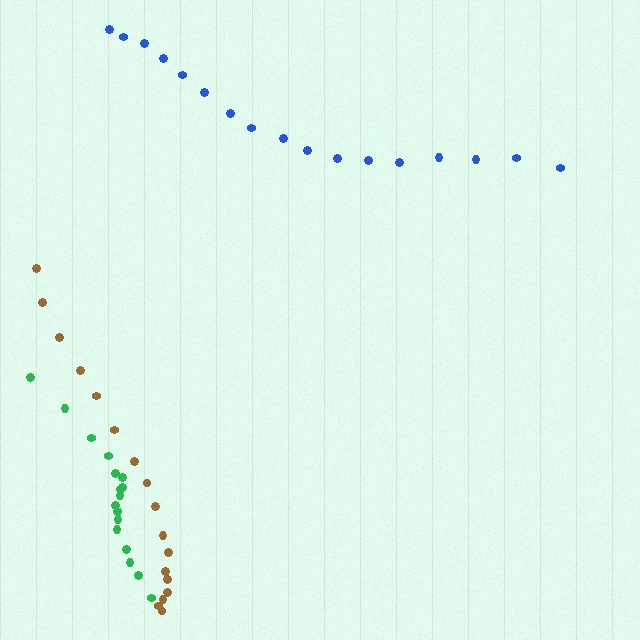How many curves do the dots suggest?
There are 3 distinct paths.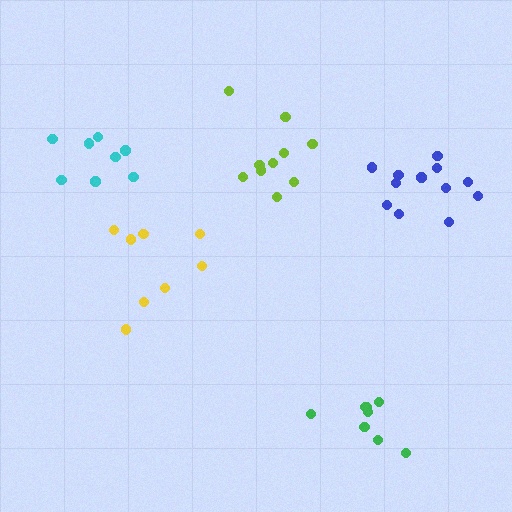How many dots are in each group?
Group 1: 12 dots, Group 2: 10 dots, Group 3: 8 dots, Group 4: 8 dots, Group 5: 8 dots (46 total).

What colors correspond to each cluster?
The clusters are colored: blue, lime, cyan, green, yellow.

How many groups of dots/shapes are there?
There are 5 groups.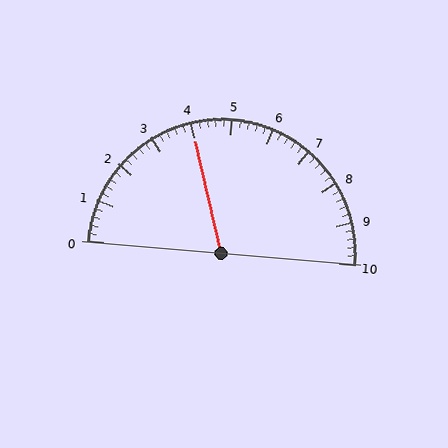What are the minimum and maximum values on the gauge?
The gauge ranges from 0 to 10.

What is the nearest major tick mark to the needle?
The nearest major tick mark is 4.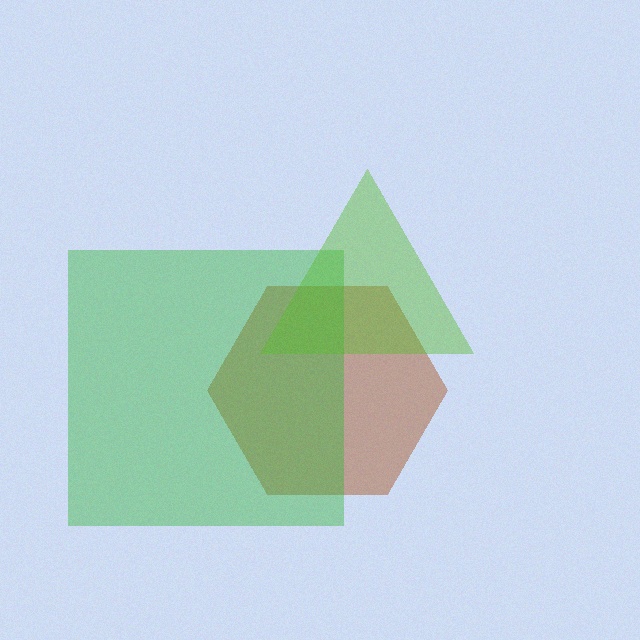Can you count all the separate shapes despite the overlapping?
Yes, there are 3 separate shapes.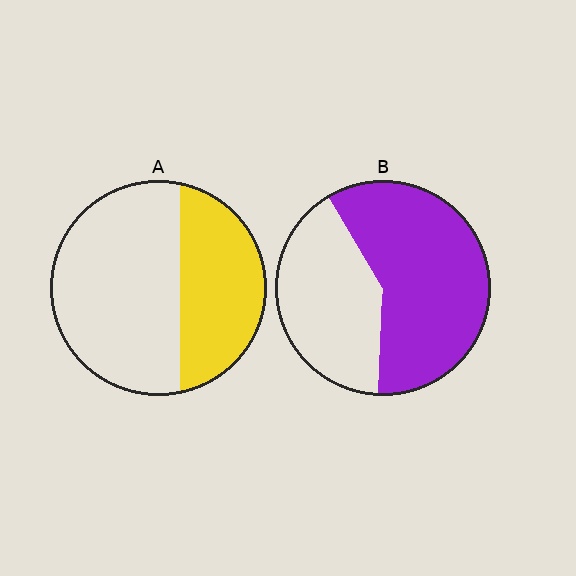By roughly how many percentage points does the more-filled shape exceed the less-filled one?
By roughly 20 percentage points (B over A).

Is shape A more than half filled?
No.